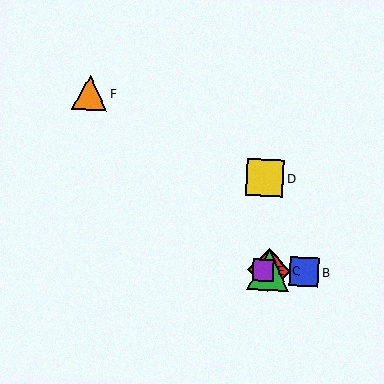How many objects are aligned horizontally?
4 objects (A, B, C, E) are aligned horizontally.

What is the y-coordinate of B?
Object B is at y≈272.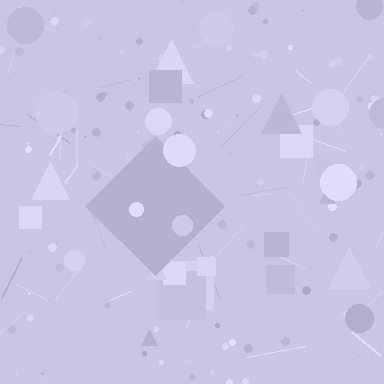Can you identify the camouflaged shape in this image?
The camouflaged shape is a diamond.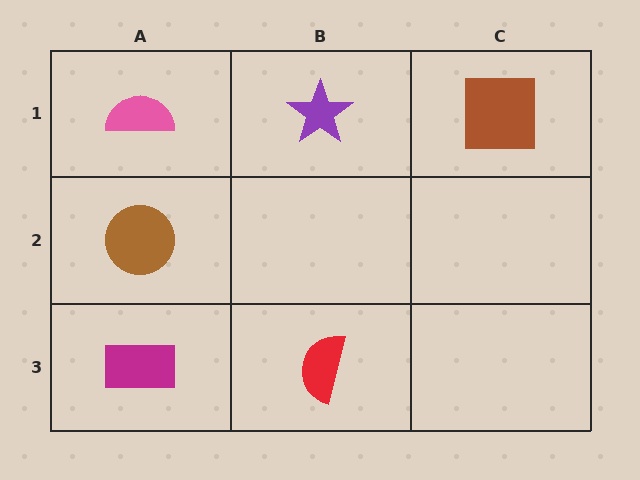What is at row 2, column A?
A brown circle.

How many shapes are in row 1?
3 shapes.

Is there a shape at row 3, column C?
No, that cell is empty.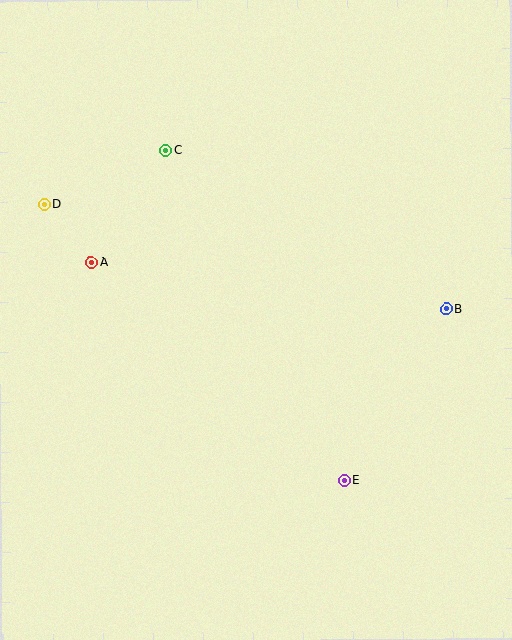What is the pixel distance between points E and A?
The distance between E and A is 334 pixels.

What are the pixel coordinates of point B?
Point B is at (446, 309).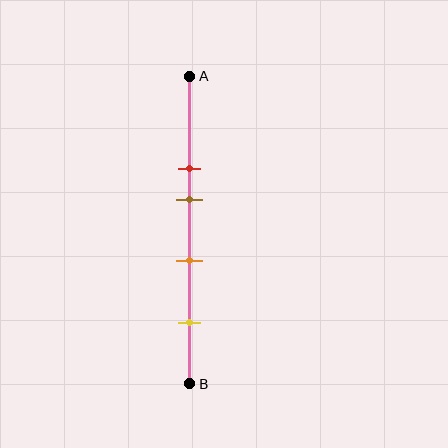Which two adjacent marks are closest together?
The red and brown marks are the closest adjacent pair.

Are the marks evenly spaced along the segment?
No, the marks are not evenly spaced.